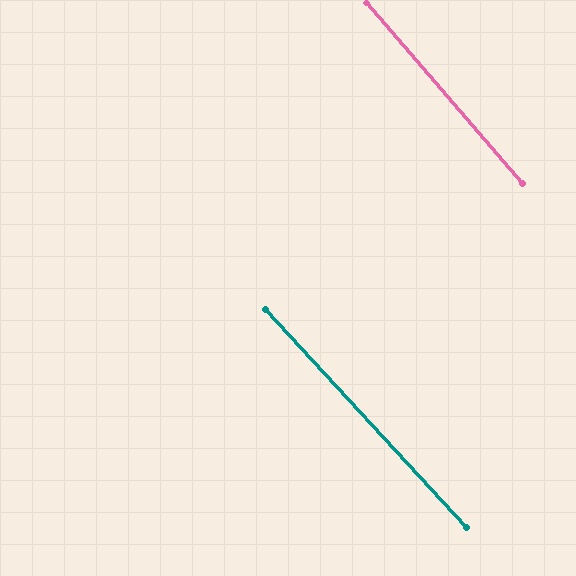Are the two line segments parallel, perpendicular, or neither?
Parallel — their directions differ by only 2.0°.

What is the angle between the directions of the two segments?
Approximately 2 degrees.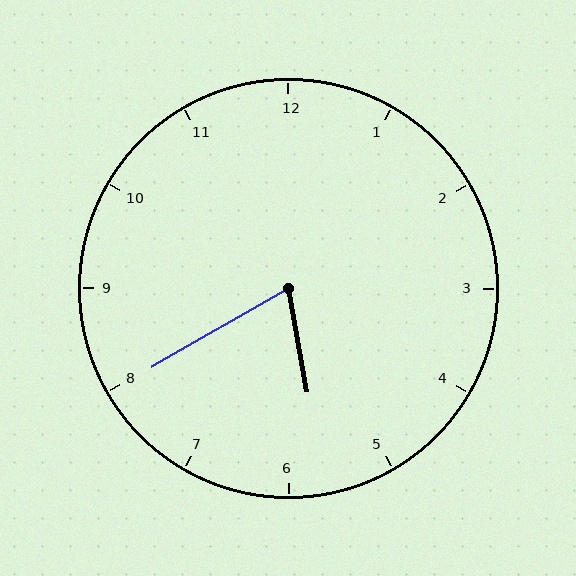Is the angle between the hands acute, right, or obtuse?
It is acute.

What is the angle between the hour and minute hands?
Approximately 70 degrees.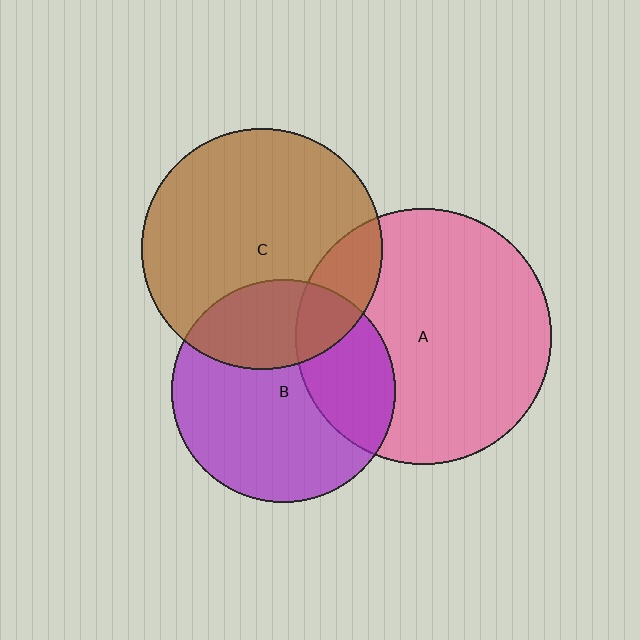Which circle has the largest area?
Circle A (pink).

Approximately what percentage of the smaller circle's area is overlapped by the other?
Approximately 30%.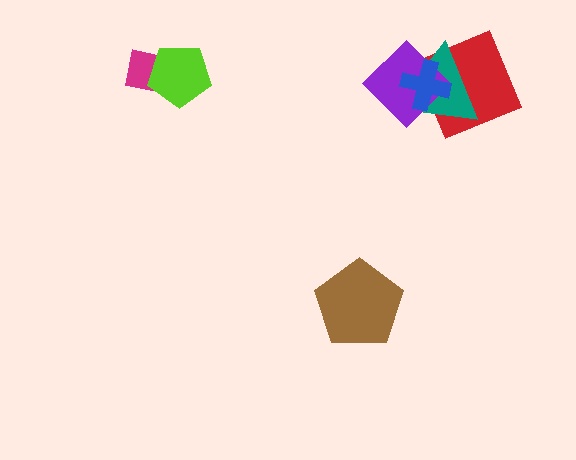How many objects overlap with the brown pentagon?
0 objects overlap with the brown pentagon.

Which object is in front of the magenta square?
The lime pentagon is in front of the magenta square.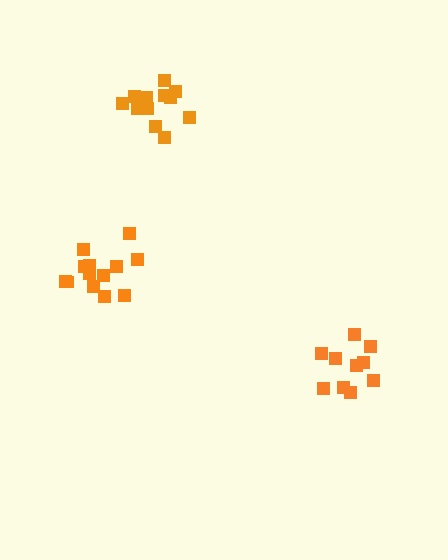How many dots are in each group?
Group 1: 12 dots, Group 2: 10 dots, Group 3: 13 dots (35 total).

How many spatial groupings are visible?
There are 3 spatial groupings.